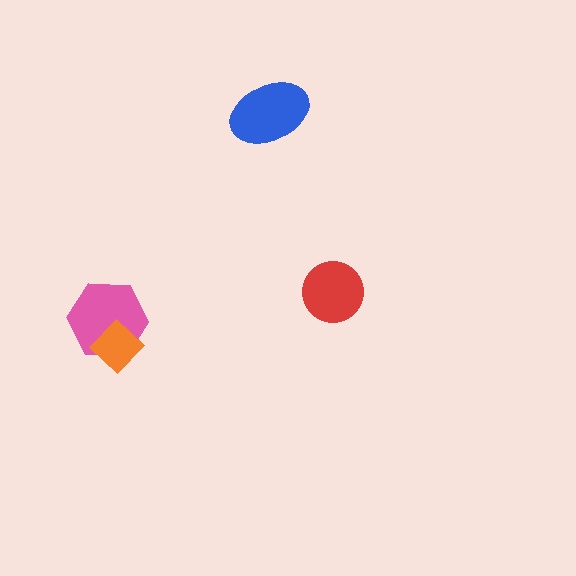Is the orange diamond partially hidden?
No, no other shape covers it.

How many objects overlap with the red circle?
0 objects overlap with the red circle.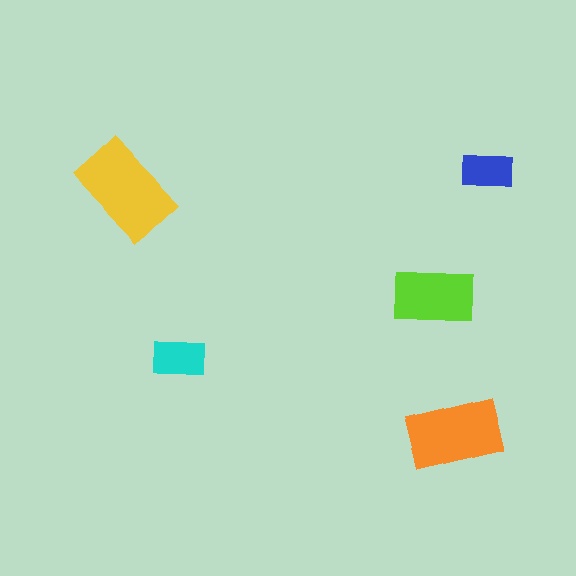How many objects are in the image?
There are 5 objects in the image.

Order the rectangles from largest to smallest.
the yellow one, the orange one, the lime one, the cyan one, the blue one.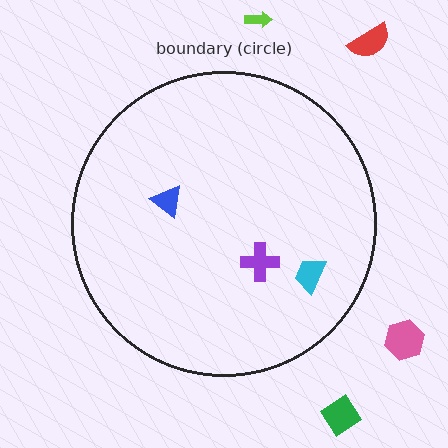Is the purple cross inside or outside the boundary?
Inside.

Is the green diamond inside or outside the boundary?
Outside.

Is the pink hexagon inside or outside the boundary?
Outside.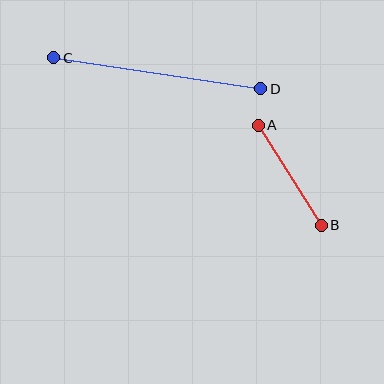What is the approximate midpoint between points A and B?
The midpoint is at approximately (290, 175) pixels.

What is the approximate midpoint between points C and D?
The midpoint is at approximately (157, 73) pixels.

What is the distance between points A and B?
The distance is approximately 119 pixels.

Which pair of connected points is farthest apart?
Points C and D are farthest apart.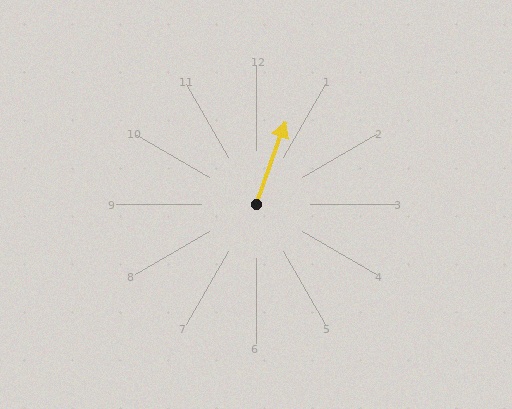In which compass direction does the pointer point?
North.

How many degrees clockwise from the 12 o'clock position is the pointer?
Approximately 19 degrees.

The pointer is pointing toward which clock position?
Roughly 1 o'clock.